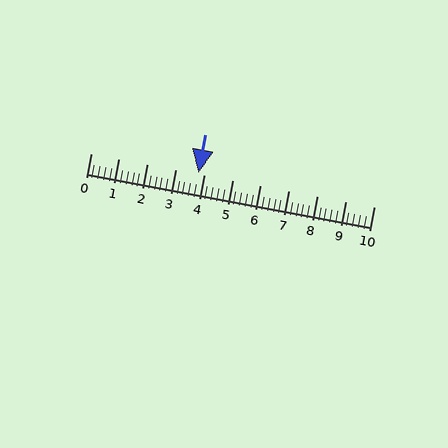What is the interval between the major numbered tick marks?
The major tick marks are spaced 1 units apart.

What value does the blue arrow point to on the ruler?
The blue arrow points to approximately 3.8.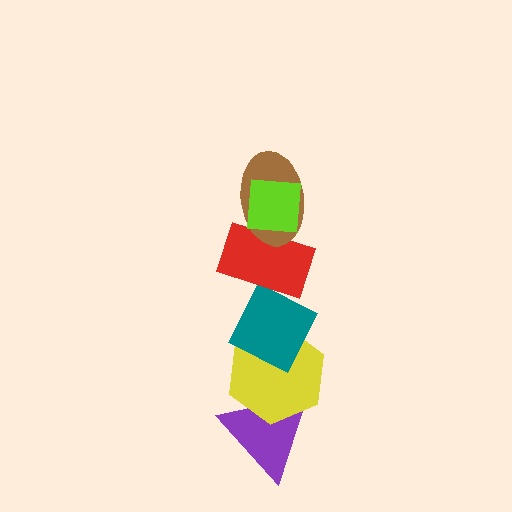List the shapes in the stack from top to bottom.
From top to bottom: the lime square, the brown ellipse, the red rectangle, the teal diamond, the yellow hexagon, the purple triangle.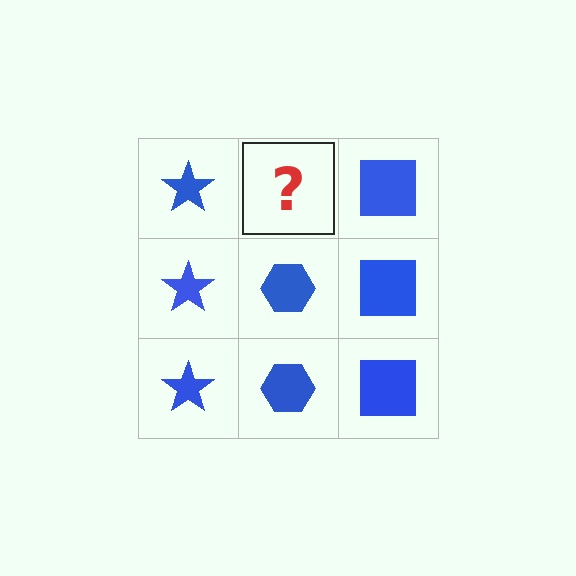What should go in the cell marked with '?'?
The missing cell should contain a blue hexagon.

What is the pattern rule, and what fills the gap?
The rule is that each column has a consistent shape. The gap should be filled with a blue hexagon.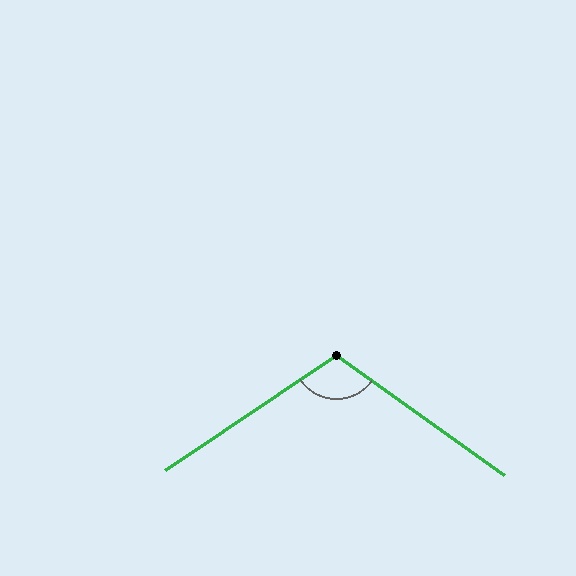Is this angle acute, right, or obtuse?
It is obtuse.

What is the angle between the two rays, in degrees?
Approximately 111 degrees.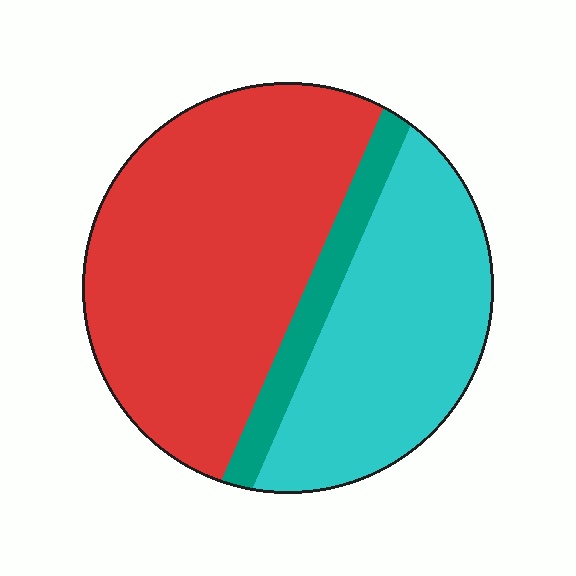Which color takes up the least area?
Teal, at roughly 10%.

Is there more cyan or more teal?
Cyan.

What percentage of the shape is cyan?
Cyan takes up about three eighths (3/8) of the shape.